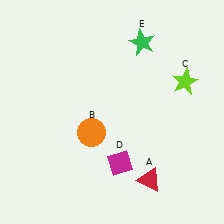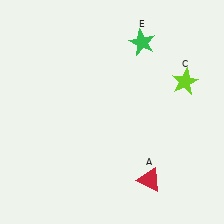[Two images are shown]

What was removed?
The orange circle (B), the magenta diamond (D) were removed in Image 2.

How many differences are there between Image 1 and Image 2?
There are 2 differences between the two images.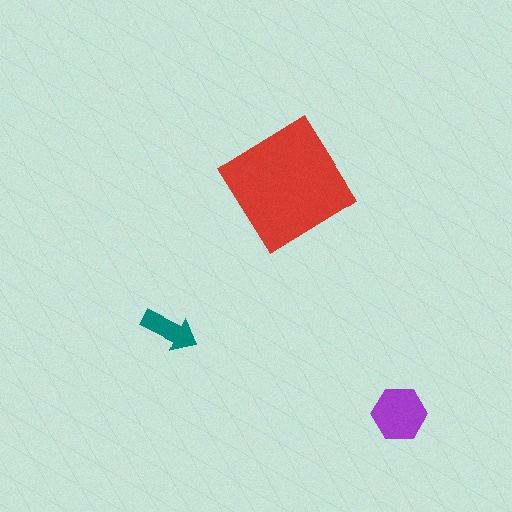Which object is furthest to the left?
The teal arrow is leftmost.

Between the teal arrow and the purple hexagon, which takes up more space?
The purple hexagon.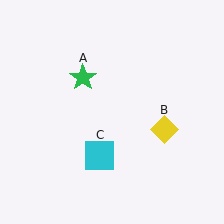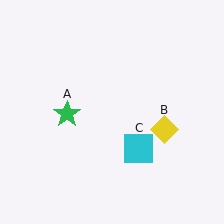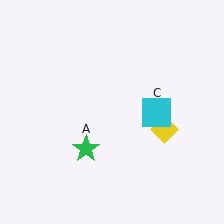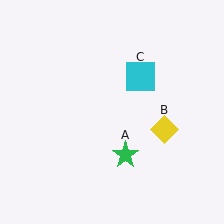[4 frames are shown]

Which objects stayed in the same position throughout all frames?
Yellow diamond (object B) remained stationary.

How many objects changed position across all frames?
2 objects changed position: green star (object A), cyan square (object C).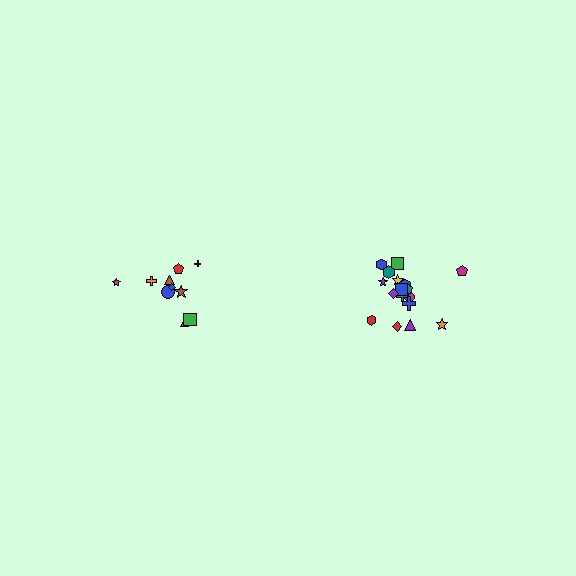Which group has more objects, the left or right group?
The right group.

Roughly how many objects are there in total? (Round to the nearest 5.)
Roughly 30 objects in total.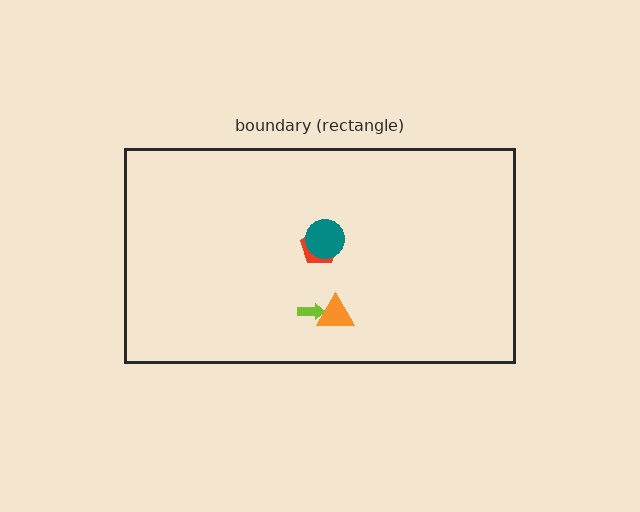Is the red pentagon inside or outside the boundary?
Inside.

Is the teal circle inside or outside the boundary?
Inside.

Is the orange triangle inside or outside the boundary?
Inside.